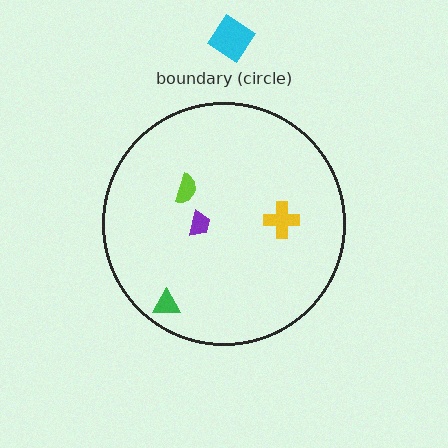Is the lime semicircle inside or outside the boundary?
Inside.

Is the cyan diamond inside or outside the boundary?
Outside.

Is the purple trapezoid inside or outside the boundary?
Inside.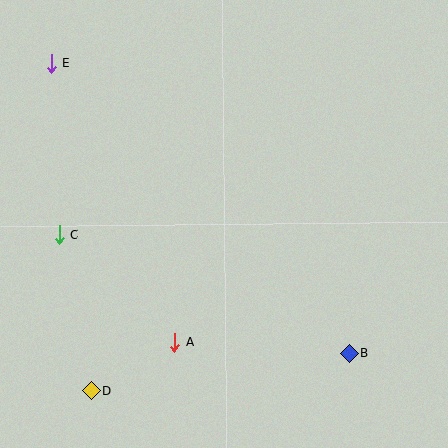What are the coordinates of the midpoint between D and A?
The midpoint between D and A is at (133, 367).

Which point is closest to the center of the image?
Point A at (175, 342) is closest to the center.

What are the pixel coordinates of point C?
Point C is at (59, 235).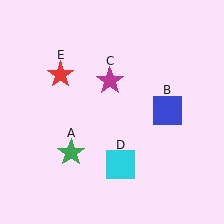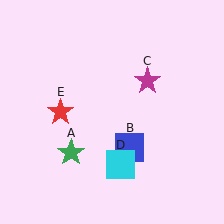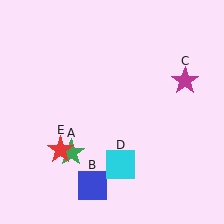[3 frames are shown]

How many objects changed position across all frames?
3 objects changed position: blue square (object B), magenta star (object C), red star (object E).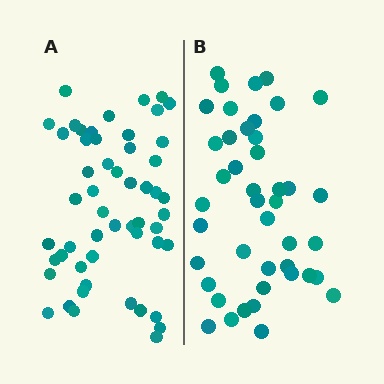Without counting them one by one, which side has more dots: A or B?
Region A (the left region) has more dots.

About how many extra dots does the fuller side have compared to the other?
Region A has roughly 10 or so more dots than region B.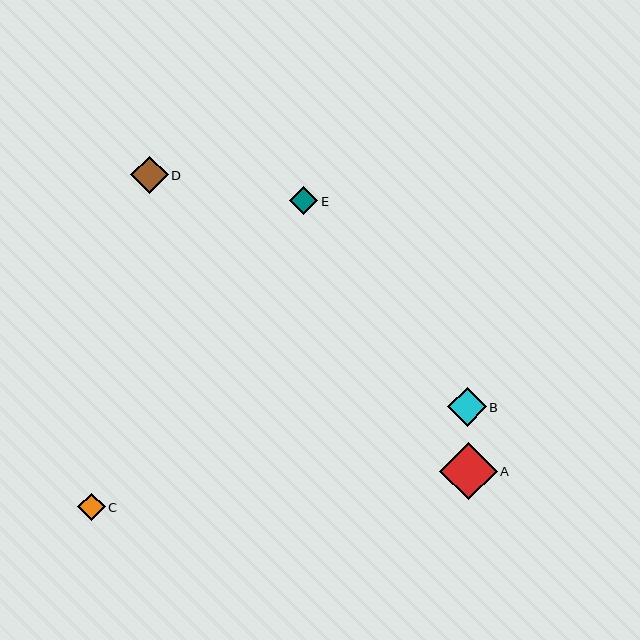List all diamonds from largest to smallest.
From largest to smallest: A, B, D, E, C.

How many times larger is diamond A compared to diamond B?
Diamond A is approximately 1.5 times the size of diamond B.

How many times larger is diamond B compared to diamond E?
Diamond B is approximately 1.4 times the size of diamond E.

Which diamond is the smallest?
Diamond C is the smallest with a size of approximately 27 pixels.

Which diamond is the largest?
Diamond A is the largest with a size of approximately 58 pixels.